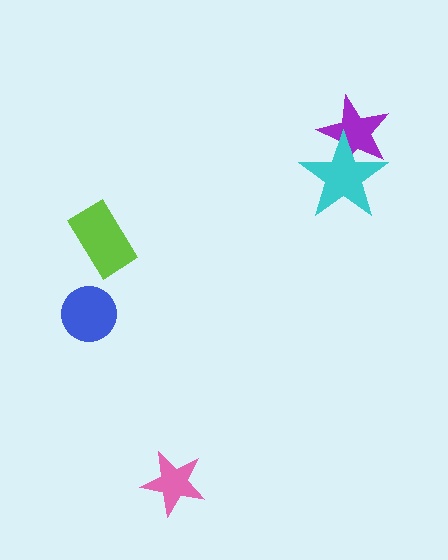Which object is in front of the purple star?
The cyan star is in front of the purple star.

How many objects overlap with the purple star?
1 object overlaps with the purple star.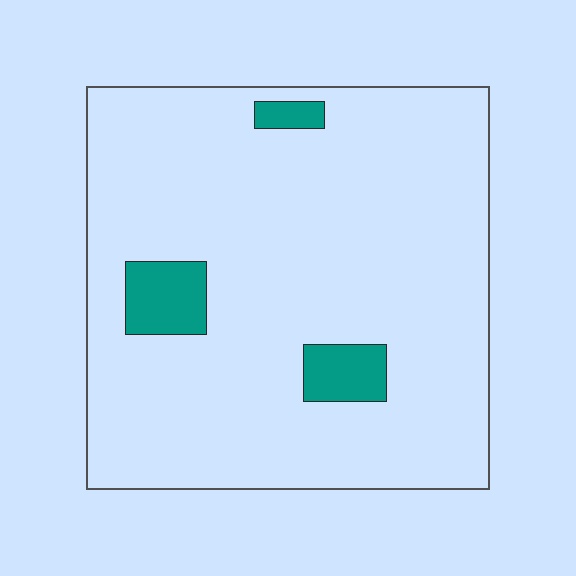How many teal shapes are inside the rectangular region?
3.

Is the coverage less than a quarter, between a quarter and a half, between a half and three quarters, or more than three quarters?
Less than a quarter.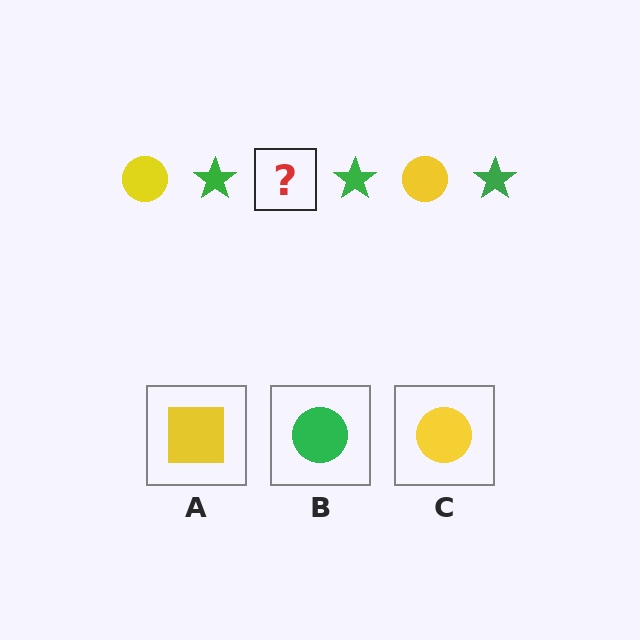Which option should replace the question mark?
Option C.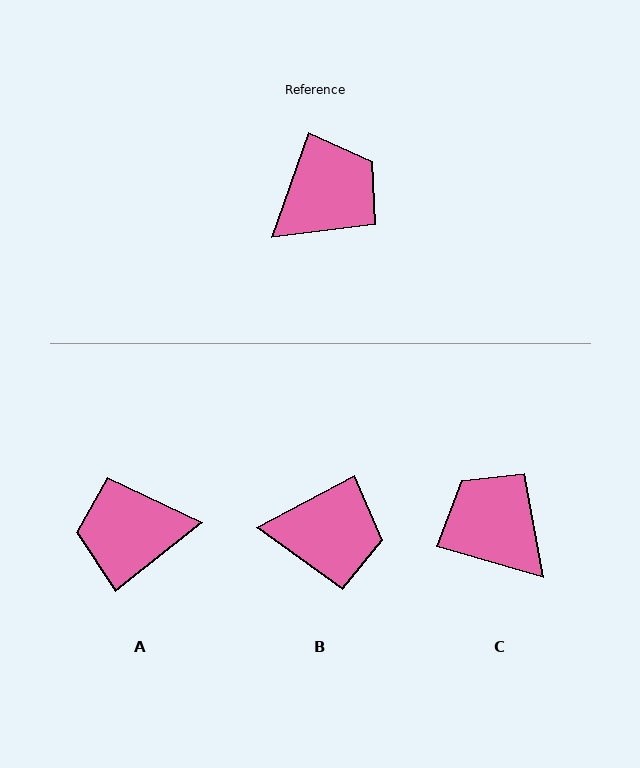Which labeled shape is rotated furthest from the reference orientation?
A, about 148 degrees away.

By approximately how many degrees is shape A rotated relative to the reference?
Approximately 148 degrees counter-clockwise.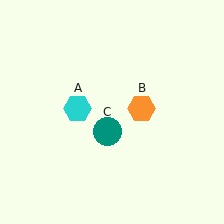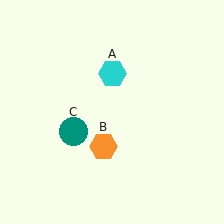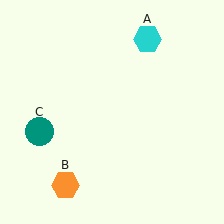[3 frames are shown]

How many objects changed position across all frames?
3 objects changed position: cyan hexagon (object A), orange hexagon (object B), teal circle (object C).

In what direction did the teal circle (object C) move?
The teal circle (object C) moved left.